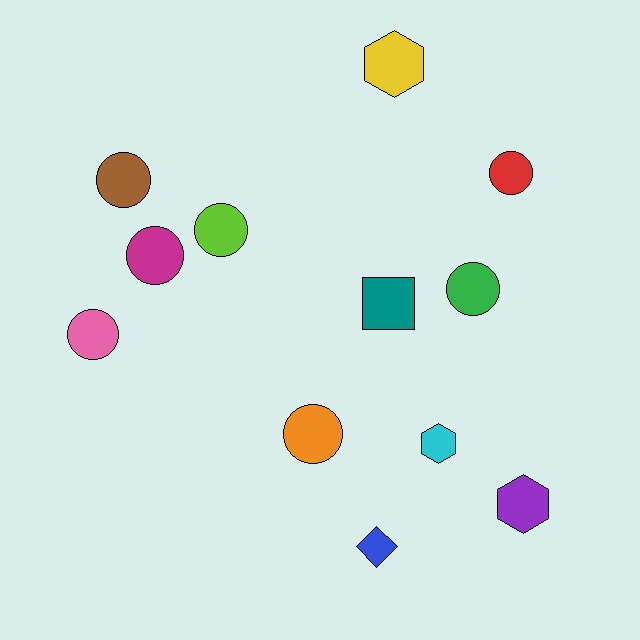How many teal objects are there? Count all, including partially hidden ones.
There is 1 teal object.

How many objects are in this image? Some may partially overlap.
There are 12 objects.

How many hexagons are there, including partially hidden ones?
There are 3 hexagons.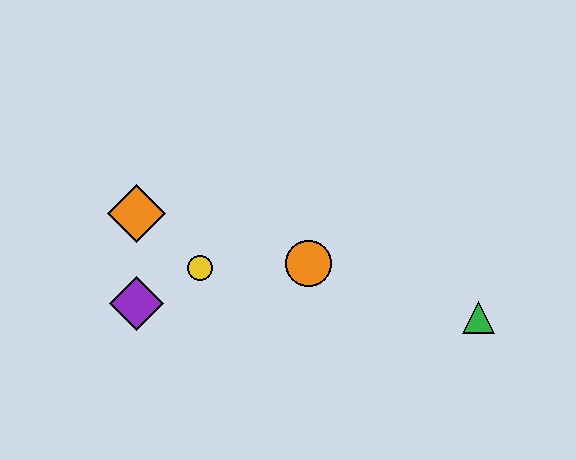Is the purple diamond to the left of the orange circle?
Yes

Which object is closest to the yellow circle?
The purple diamond is closest to the yellow circle.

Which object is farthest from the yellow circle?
The green triangle is farthest from the yellow circle.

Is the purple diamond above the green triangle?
Yes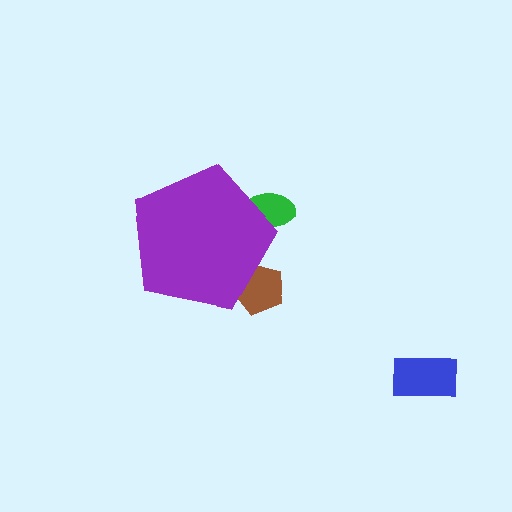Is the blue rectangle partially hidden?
No, the blue rectangle is fully visible.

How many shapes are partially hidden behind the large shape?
2 shapes are partially hidden.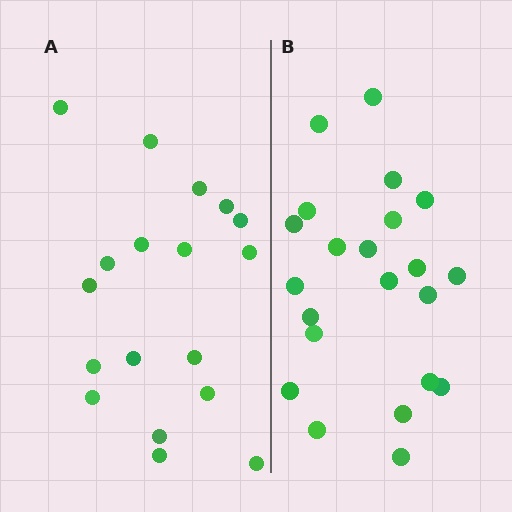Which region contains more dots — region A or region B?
Region B (the right region) has more dots.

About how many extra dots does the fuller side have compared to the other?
Region B has about 4 more dots than region A.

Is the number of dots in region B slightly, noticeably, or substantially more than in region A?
Region B has only slightly more — the two regions are fairly close. The ratio is roughly 1.2 to 1.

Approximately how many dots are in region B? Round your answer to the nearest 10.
About 20 dots. (The exact count is 22, which rounds to 20.)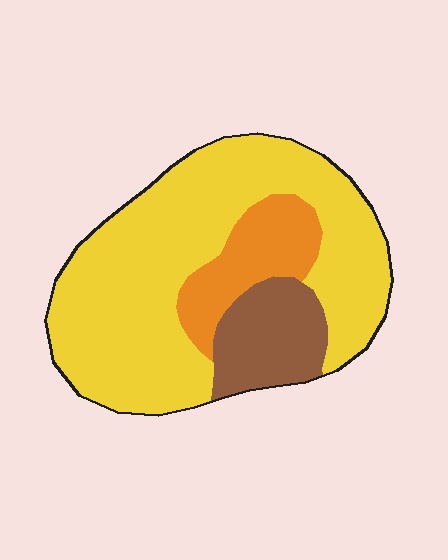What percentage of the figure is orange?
Orange covers about 15% of the figure.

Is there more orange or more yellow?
Yellow.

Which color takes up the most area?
Yellow, at roughly 70%.